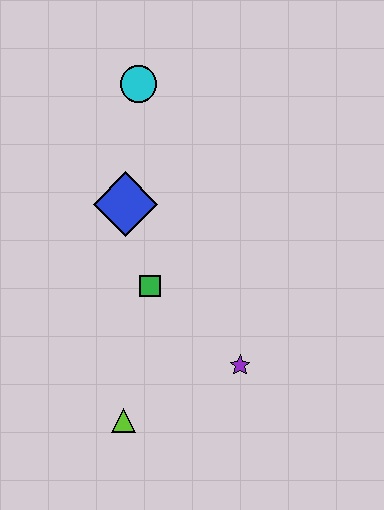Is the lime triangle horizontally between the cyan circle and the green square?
No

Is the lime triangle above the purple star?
No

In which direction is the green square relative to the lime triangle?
The green square is above the lime triangle.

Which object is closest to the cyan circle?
The blue diamond is closest to the cyan circle.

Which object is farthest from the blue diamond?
The lime triangle is farthest from the blue diamond.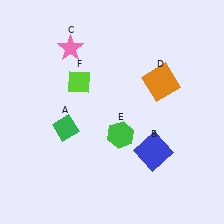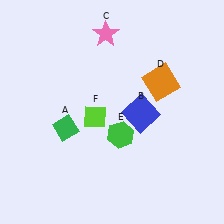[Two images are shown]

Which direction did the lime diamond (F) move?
The lime diamond (F) moved down.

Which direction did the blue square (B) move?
The blue square (B) moved up.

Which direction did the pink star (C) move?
The pink star (C) moved right.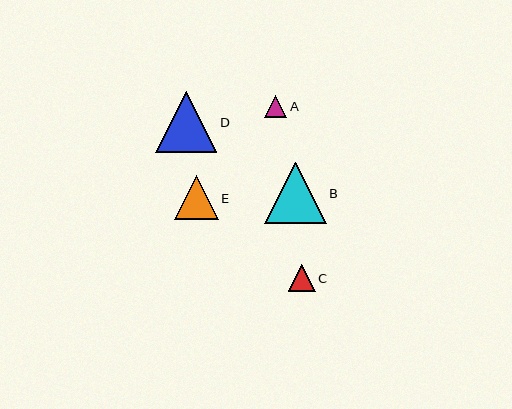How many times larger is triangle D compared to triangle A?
Triangle D is approximately 2.7 times the size of triangle A.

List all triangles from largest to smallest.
From largest to smallest: B, D, E, C, A.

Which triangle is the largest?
Triangle B is the largest with a size of approximately 62 pixels.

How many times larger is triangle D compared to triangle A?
Triangle D is approximately 2.7 times the size of triangle A.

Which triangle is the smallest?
Triangle A is the smallest with a size of approximately 23 pixels.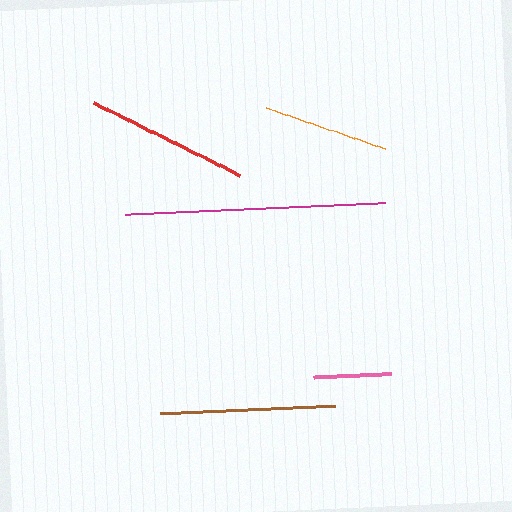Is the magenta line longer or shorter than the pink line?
The magenta line is longer than the pink line.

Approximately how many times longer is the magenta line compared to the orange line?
The magenta line is approximately 2.1 times the length of the orange line.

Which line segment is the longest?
The magenta line is the longest at approximately 260 pixels.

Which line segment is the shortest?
The pink line is the shortest at approximately 78 pixels.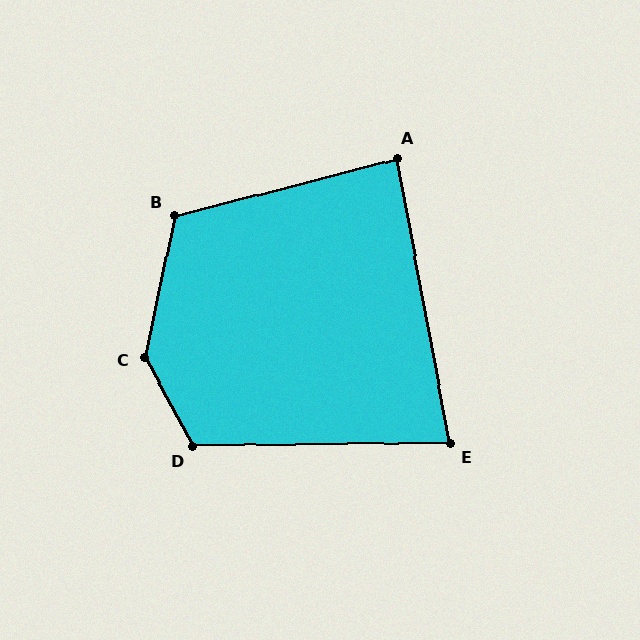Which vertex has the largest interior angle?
C, at approximately 140 degrees.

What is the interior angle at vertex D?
Approximately 118 degrees (obtuse).